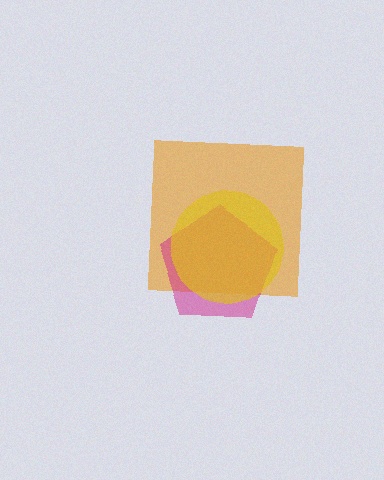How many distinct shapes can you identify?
There are 3 distinct shapes: an orange square, a magenta pentagon, a yellow circle.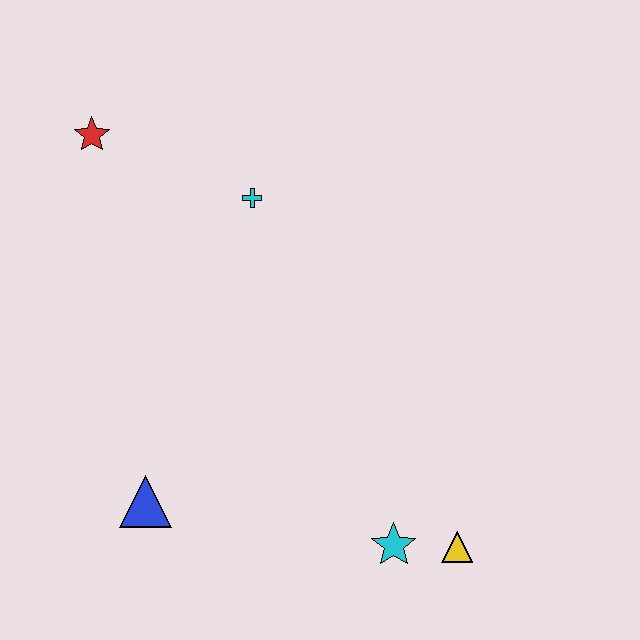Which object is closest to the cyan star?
The yellow triangle is closest to the cyan star.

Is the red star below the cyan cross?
No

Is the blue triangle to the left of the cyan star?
Yes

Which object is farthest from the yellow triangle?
The red star is farthest from the yellow triangle.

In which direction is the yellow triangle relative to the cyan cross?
The yellow triangle is below the cyan cross.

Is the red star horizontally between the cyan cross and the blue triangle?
No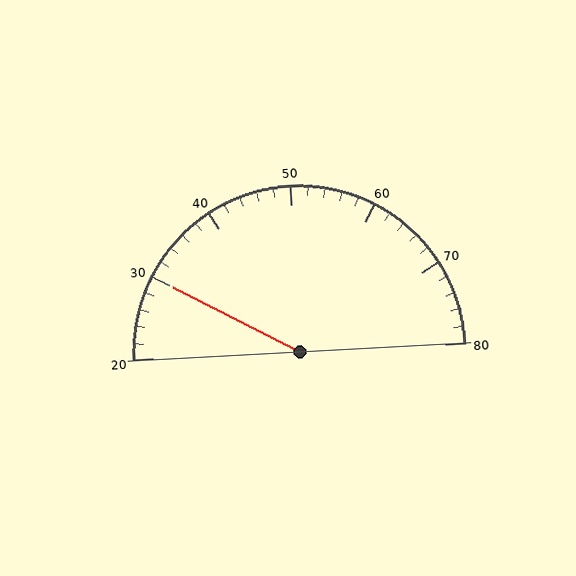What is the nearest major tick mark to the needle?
The nearest major tick mark is 30.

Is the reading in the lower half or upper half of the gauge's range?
The reading is in the lower half of the range (20 to 80).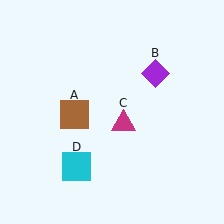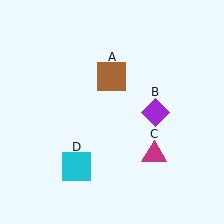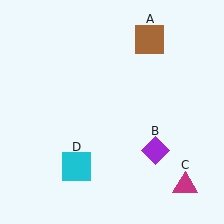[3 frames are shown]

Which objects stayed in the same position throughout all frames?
Cyan square (object D) remained stationary.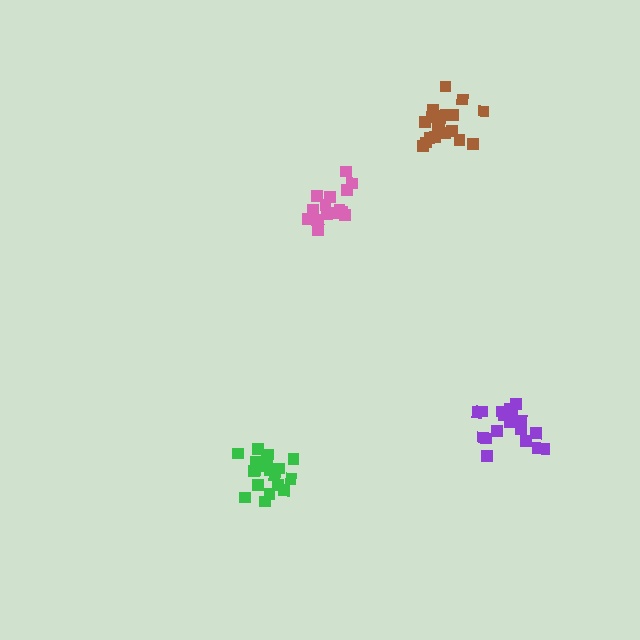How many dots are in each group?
Group 1: 15 dots, Group 2: 19 dots, Group 3: 18 dots, Group 4: 20 dots (72 total).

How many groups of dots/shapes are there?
There are 4 groups.